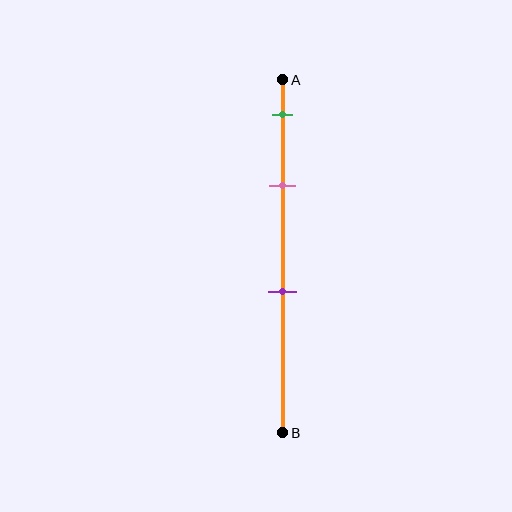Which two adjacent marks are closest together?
The green and pink marks are the closest adjacent pair.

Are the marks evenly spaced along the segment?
No, the marks are not evenly spaced.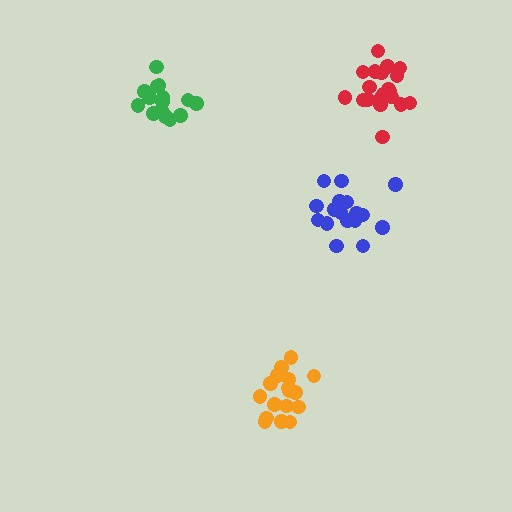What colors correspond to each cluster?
The clusters are colored: green, orange, red, blue.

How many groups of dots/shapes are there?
There are 4 groups.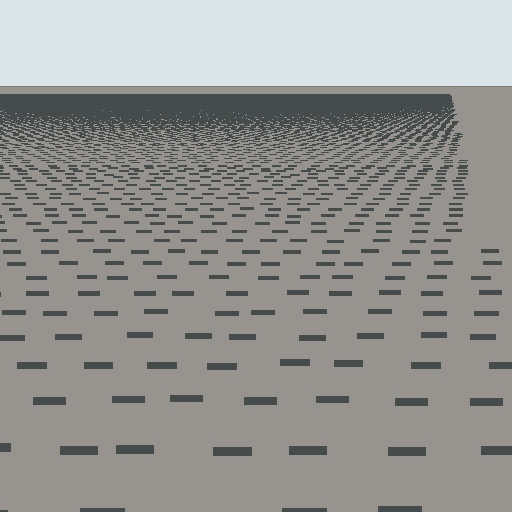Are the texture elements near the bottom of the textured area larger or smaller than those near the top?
Larger. Near the bottom, elements are closer to the viewer and appear at a bigger on-screen size.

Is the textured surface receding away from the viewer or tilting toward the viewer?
The surface is receding away from the viewer. Texture elements get smaller and denser toward the top.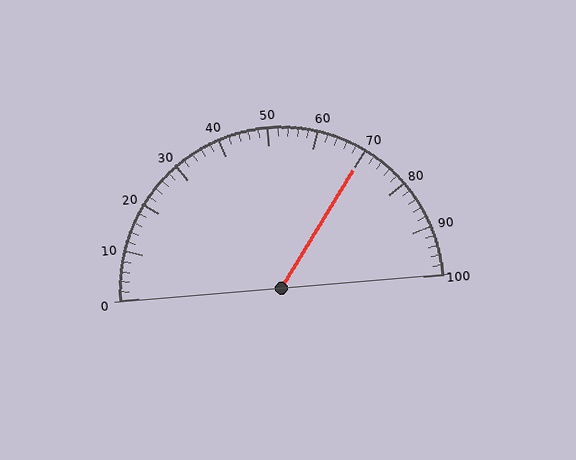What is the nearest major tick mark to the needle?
The nearest major tick mark is 70.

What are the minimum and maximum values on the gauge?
The gauge ranges from 0 to 100.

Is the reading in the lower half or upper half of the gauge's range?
The reading is in the upper half of the range (0 to 100).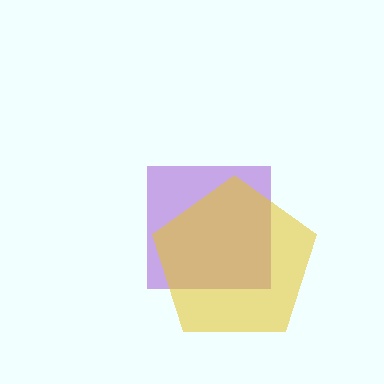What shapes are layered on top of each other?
The layered shapes are: a purple square, a yellow pentagon.